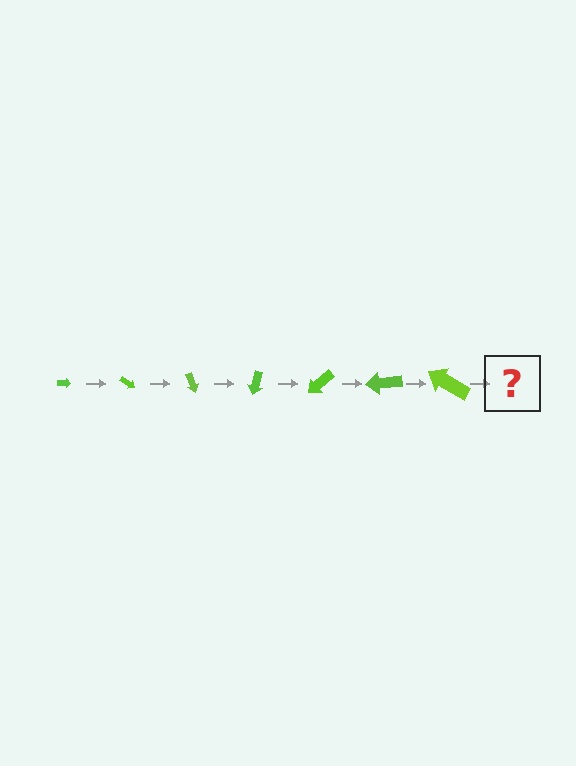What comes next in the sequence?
The next element should be an arrow, larger than the previous one and rotated 245 degrees from the start.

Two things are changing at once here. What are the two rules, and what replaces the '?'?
The two rules are that the arrow grows larger each step and it rotates 35 degrees each step. The '?' should be an arrow, larger than the previous one and rotated 245 degrees from the start.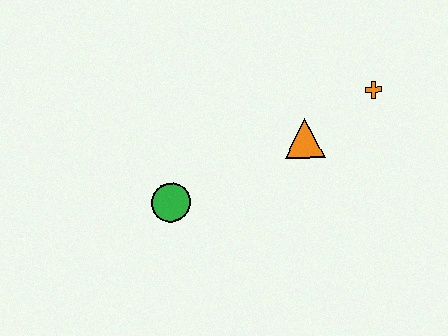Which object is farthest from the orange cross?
The green circle is farthest from the orange cross.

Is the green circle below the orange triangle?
Yes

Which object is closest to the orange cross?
The orange triangle is closest to the orange cross.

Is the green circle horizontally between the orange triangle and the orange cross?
No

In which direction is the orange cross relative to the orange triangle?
The orange cross is to the right of the orange triangle.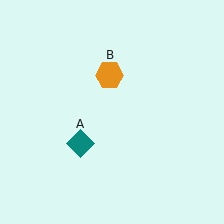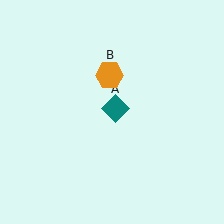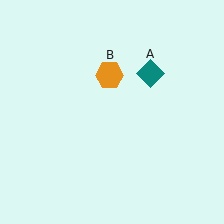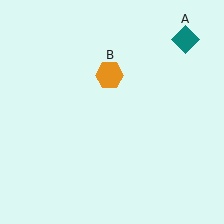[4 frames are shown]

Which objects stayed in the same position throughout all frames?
Orange hexagon (object B) remained stationary.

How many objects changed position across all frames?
1 object changed position: teal diamond (object A).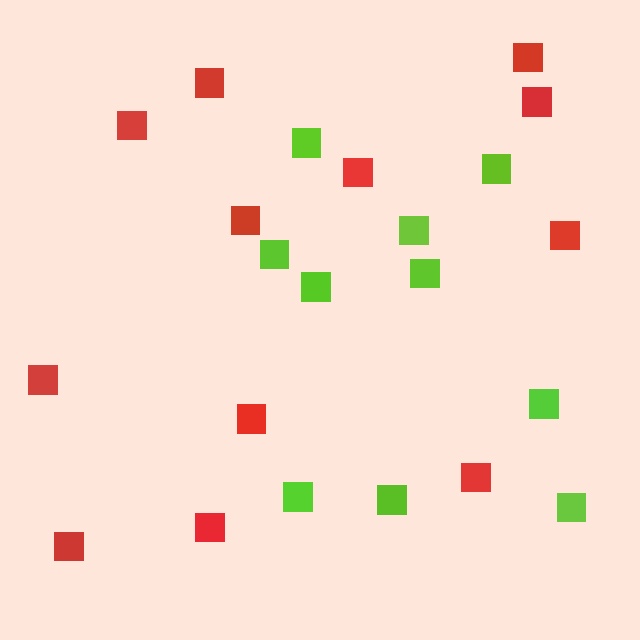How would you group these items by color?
There are 2 groups: one group of red squares (12) and one group of lime squares (10).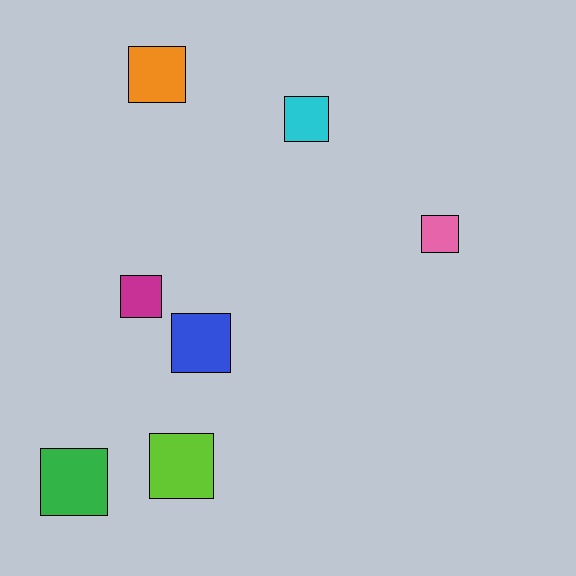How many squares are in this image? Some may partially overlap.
There are 7 squares.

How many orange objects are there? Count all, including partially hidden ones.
There is 1 orange object.